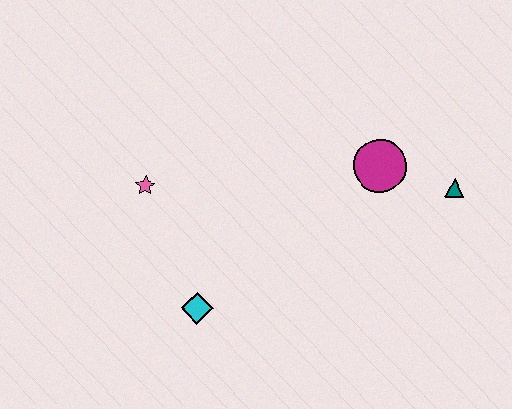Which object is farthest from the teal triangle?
The pink star is farthest from the teal triangle.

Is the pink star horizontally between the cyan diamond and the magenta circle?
No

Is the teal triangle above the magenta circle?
No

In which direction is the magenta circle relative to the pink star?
The magenta circle is to the right of the pink star.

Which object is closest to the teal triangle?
The magenta circle is closest to the teal triangle.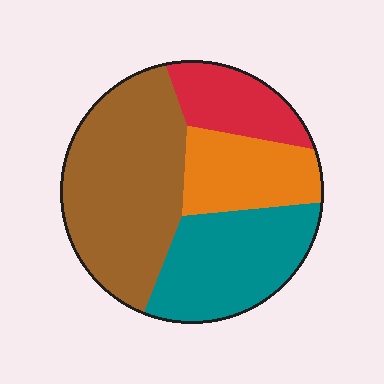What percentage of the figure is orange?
Orange takes up about one sixth (1/6) of the figure.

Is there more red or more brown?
Brown.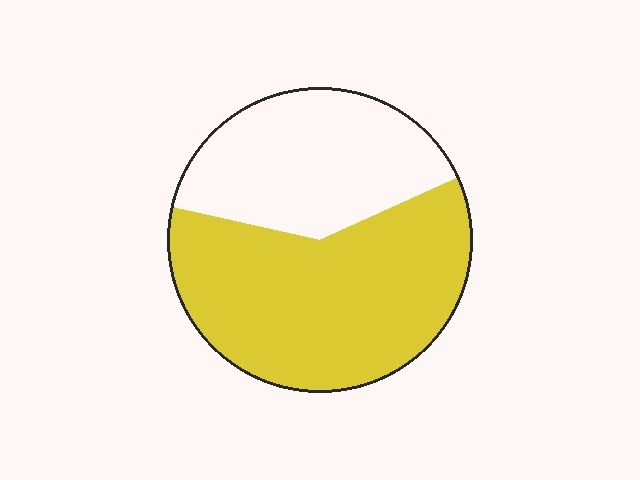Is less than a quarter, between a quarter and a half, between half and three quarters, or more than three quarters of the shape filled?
Between half and three quarters.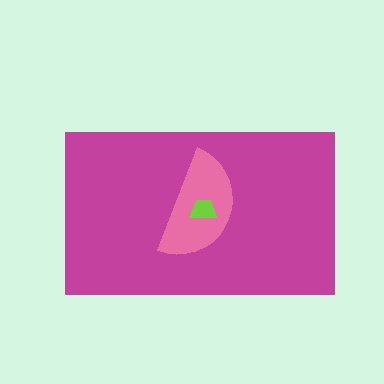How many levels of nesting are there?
3.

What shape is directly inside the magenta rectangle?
The pink semicircle.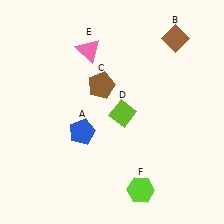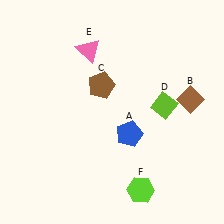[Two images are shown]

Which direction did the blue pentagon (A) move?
The blue pentagon (A) moved right.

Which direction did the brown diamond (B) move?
The brown diamond (B) moved down.